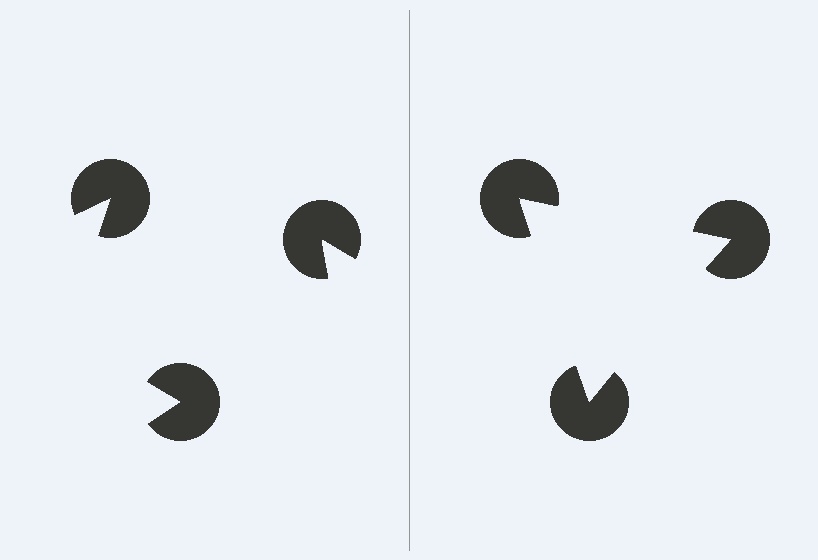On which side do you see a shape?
An illusory triangle appears on the right side. On the left side the wedge cuts are rotated, so no coherent shape forms.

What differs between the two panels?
The pac-man discs are positioned identically on both sides; only the wedge orientations differ. On the right they align to a triangle; on the left they are misaligned.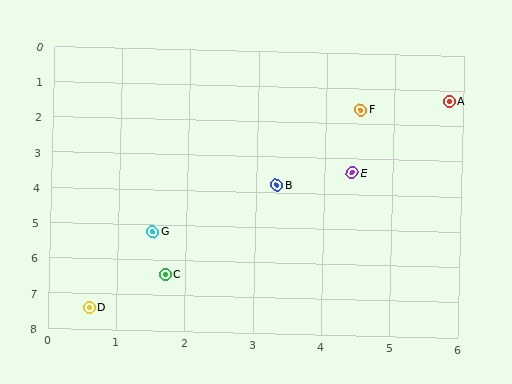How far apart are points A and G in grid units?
Points A and G are about 5.8 grid units apart.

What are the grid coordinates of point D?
Point D is at approximately (0.6, 7.4).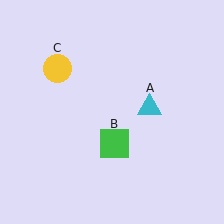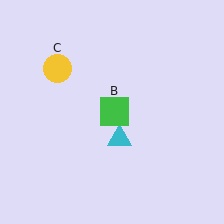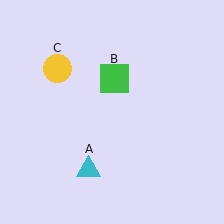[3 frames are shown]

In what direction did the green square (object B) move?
The green square (object B) moved up.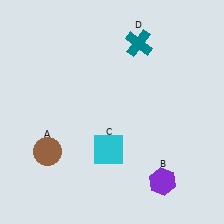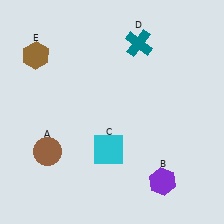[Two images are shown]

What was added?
A brown hexagon (E) was added in Image 2.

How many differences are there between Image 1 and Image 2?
There is 1 difference between the two images.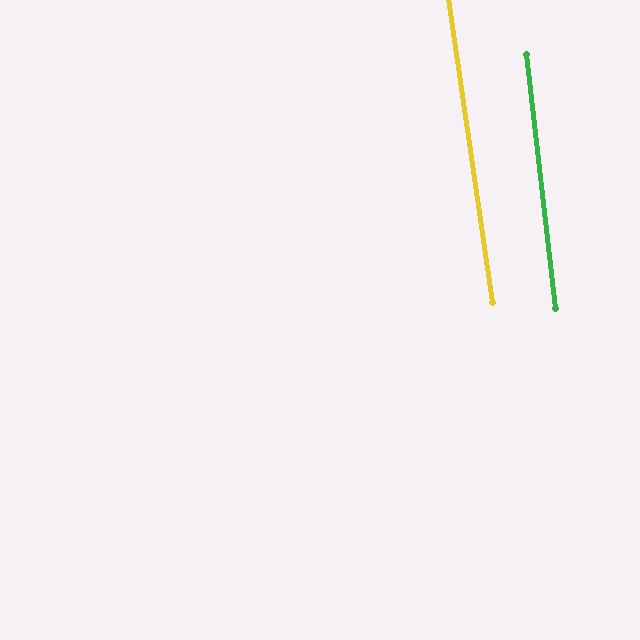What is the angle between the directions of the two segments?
Approximately 2 degrees.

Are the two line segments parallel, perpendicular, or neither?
Parallel — their directions differ by only 1.7°.